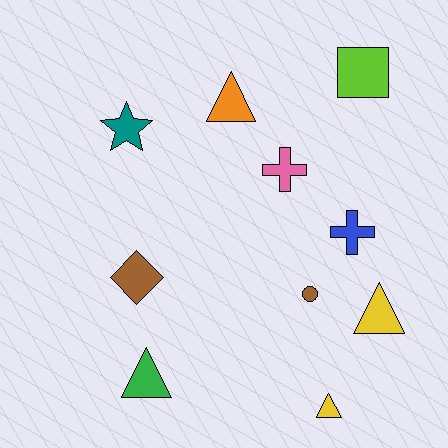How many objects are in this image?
There are 10 objects.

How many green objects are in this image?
There is 1 green object.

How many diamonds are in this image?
There is 1 diamond.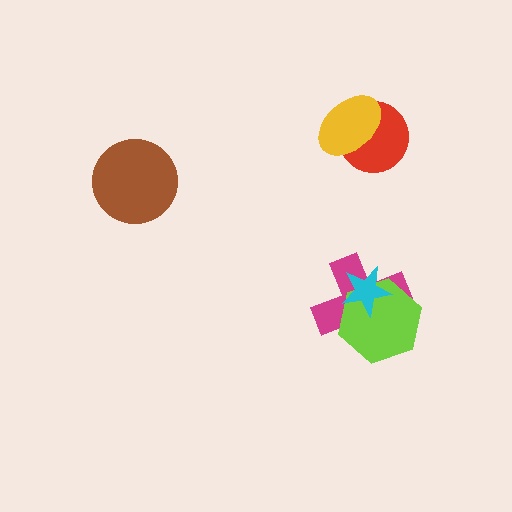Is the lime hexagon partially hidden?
Yes, it is partially covered by another shape.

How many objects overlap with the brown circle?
0 objects overlap with the brown circle.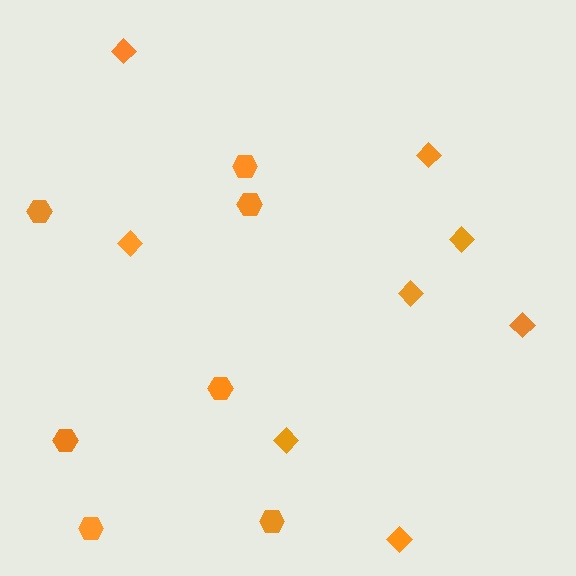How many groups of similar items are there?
There are 2 groups: one group of hexagons (7) and one group of diamonds (8).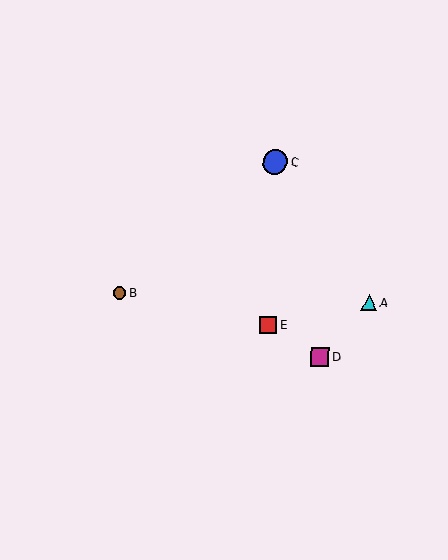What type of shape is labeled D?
Shape D is a magenta square.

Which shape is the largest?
The blue circle (labeled C) is the largest.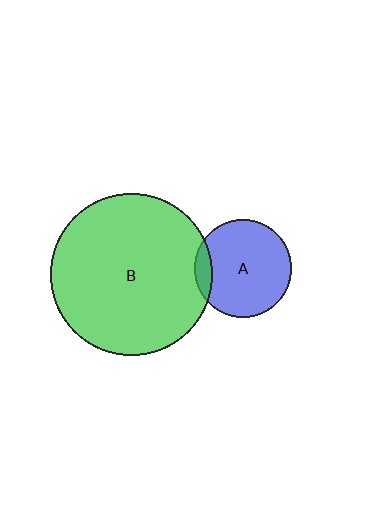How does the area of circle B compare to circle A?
Approximately 2.8 times.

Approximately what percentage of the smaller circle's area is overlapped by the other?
Approximately 10%.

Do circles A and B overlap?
Yes.